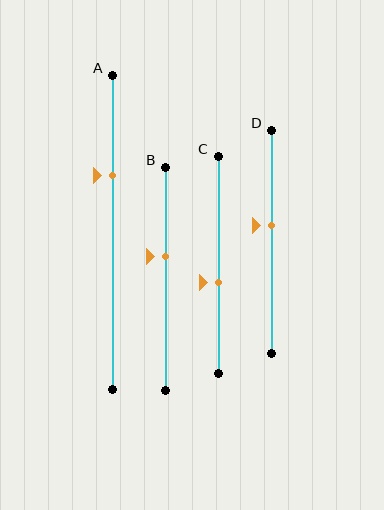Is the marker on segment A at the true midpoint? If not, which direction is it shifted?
No, the marker on segment A is shifted upward by about 18% of the segment length.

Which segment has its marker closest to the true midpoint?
Segment D has its marker closest to the true midpoint.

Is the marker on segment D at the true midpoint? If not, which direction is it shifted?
No, the marker on segment D is shifted upward by about 8% of the segment length.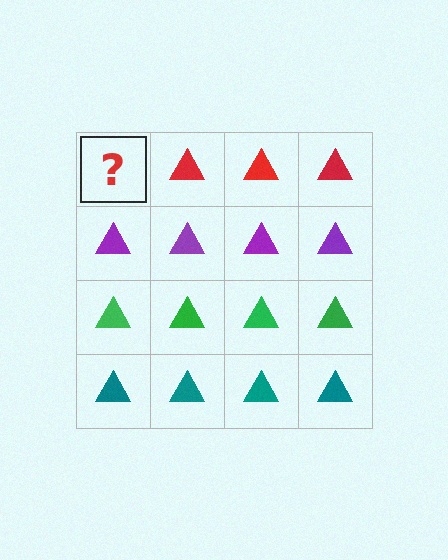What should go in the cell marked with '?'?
The missing cell should contain a red triangle.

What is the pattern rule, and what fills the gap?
The rule is that each row has a consistent color. The gap should be filled with a red triangle.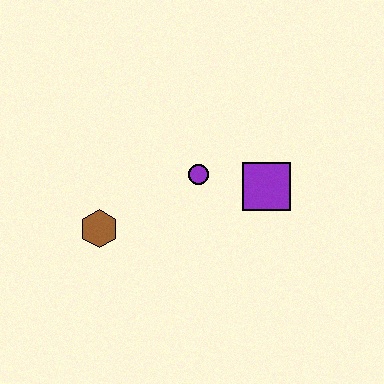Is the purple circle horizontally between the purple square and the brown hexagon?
Yes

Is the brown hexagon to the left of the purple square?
Yes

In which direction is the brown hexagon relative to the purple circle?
The brown hexagon is to the left of the purple circle.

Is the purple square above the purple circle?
No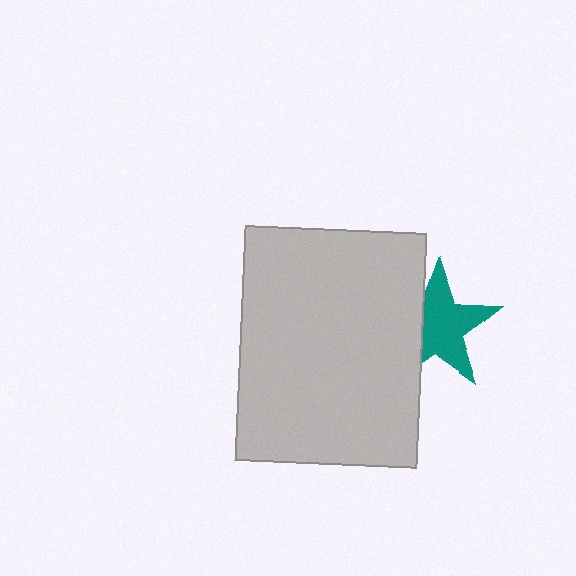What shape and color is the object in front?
The object in front is a light gray rectangle.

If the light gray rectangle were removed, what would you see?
You would see the complete teal star.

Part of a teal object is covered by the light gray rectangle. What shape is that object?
It is a star.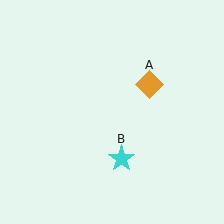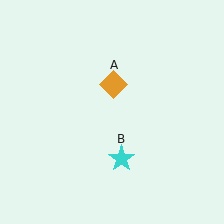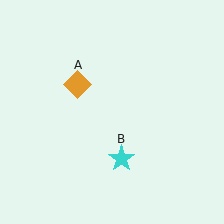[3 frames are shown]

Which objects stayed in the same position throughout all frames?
Cyan star (object B) remained stationary.